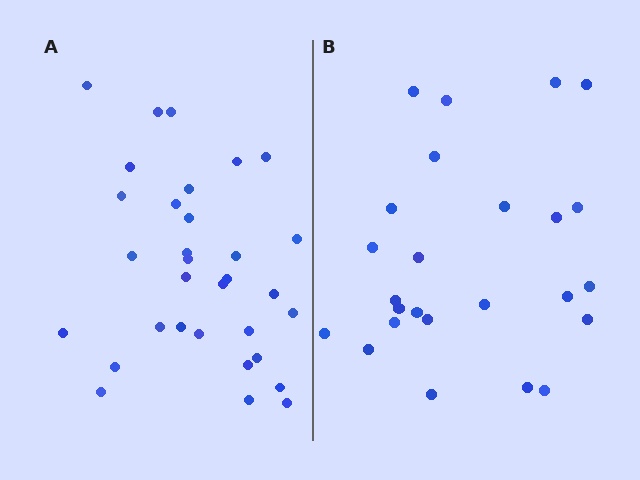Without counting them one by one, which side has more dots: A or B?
Region A (the left region) has more dots.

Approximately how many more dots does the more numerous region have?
Region A has roughly 8 or so more dots than region B.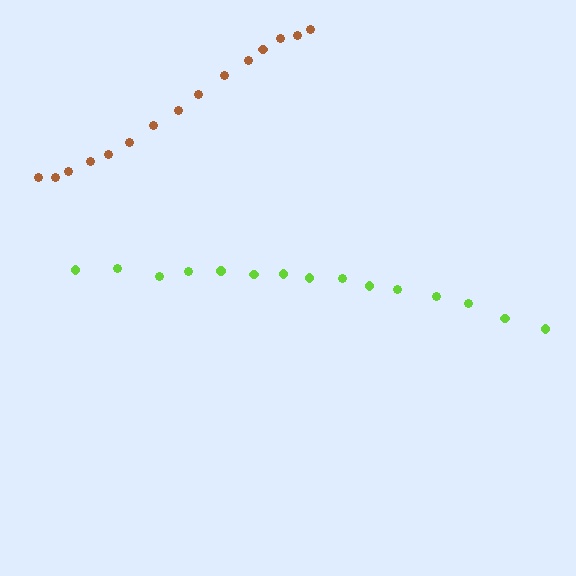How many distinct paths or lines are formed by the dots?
There are 2 distinct paths.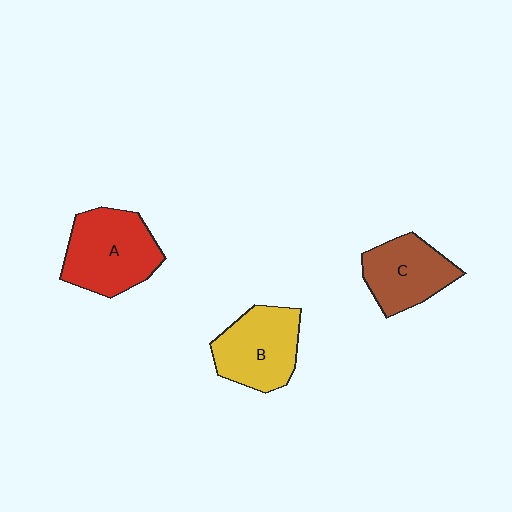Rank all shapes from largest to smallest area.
From largest to smallest: A (red), B (yellow), C (brown).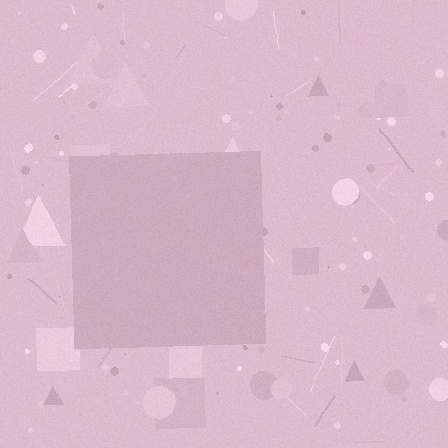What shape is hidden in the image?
A square is hidden in the image.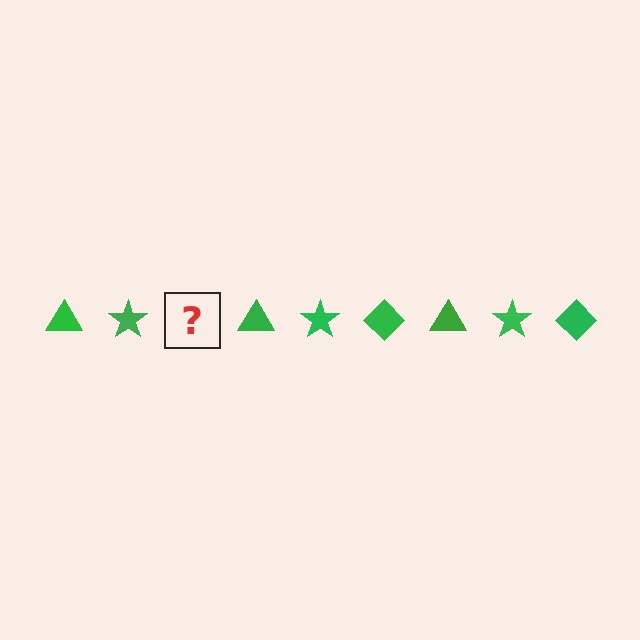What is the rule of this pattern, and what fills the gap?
The rule is that the pattern cycles through triangle, star, diamond shapes in green. The gap should be filled with a green diamond.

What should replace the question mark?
The question mark should be replaced with a green diamond.